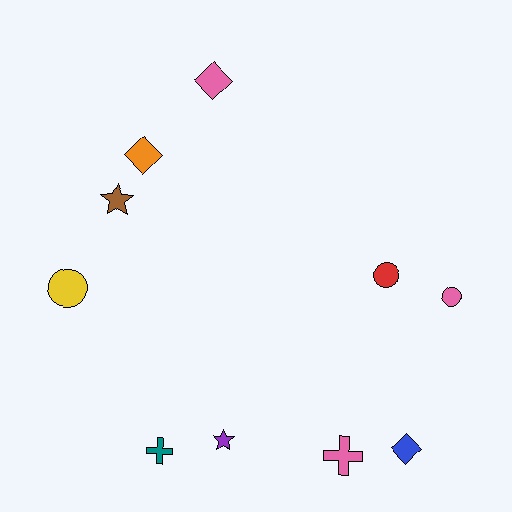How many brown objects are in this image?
There is 1 brown object.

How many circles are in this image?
There are 3 circles.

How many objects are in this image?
There are 10 objects.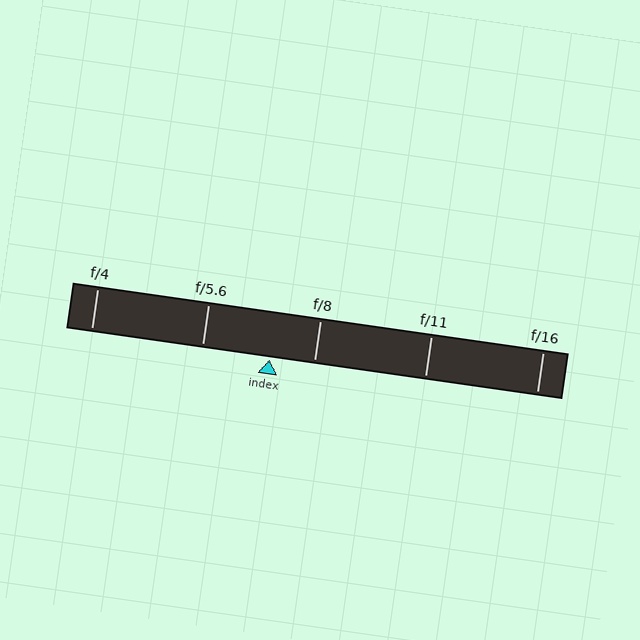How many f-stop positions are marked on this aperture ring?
There are 5 f-stop positions marked.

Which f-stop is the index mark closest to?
The index mark is closest to f/8.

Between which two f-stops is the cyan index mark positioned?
The index mark is between f/5.6 and f/8.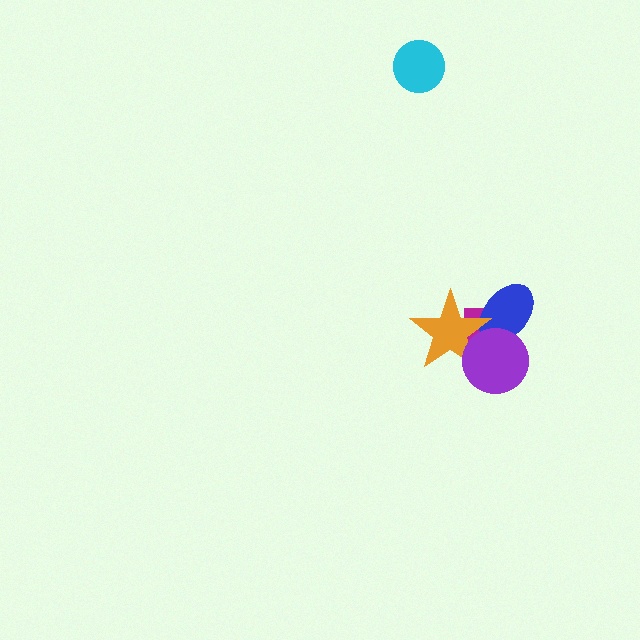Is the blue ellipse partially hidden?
Yes, it is partially covered by another shape.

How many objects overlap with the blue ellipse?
3 objects overlap with the blue ellipse.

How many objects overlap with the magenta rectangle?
3 objects overlap with the magenta rectangle.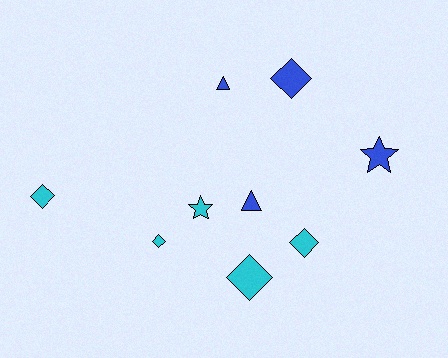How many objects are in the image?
There are 9 objects.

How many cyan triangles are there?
There are no cyan triangles.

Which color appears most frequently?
Cyan, with 5 objects.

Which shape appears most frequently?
Diamond, with 5 objects.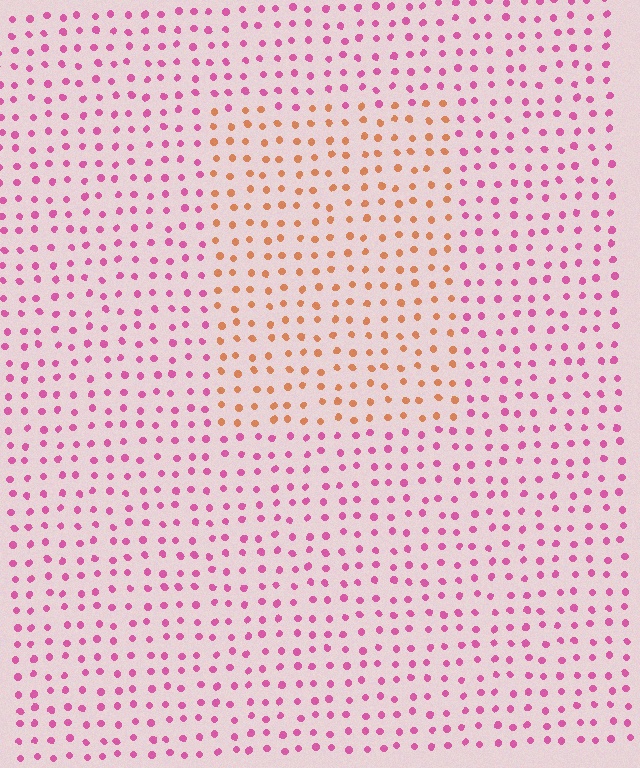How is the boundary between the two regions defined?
The boundary is defined purely by a slight shift in hue (about 57 degrees). Spacing, size, and orientation are identical on both sides.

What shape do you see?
I see a rectangle.